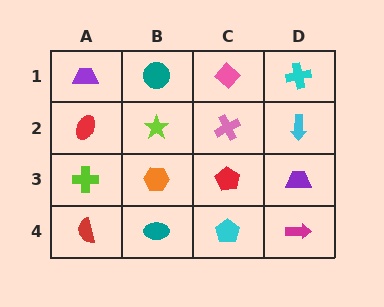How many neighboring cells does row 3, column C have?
4.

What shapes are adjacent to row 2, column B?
A teal circle (row 1, column B), an orange hexagon (row 3, column B), a red ellipse (row 2, column A), a pink cross (row 2, column C).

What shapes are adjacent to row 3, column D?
A cyan arrow (row 2, column D), a magenta arrow (row 4, column D), a red pentagon (row 3, column C).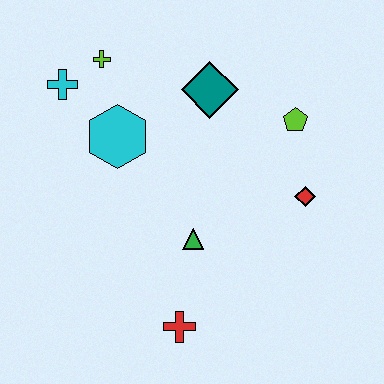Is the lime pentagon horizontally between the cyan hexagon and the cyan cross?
No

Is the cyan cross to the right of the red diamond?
No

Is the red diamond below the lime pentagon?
Yes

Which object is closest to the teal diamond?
The lime pentagon is closest to the teal diamond.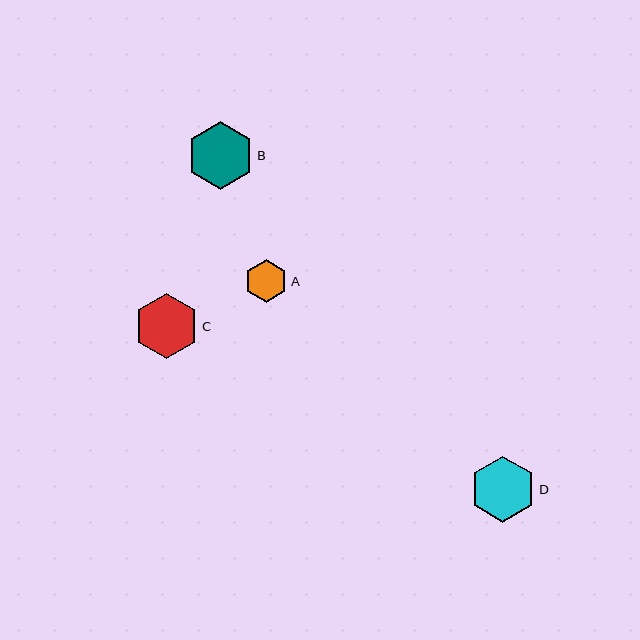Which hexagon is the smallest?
Hexagon A is the smallest with a size of approximately 43 pixels.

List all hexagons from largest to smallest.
From largest to smallest: B, D, C, A.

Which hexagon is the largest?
Hexagon B is the largest with a size of approximately 68 pixels.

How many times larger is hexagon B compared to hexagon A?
Hexagon B is approximately 1.6 times the size of hexagon A.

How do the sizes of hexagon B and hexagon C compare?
Hexagon B and hexagon C are approximately the same size.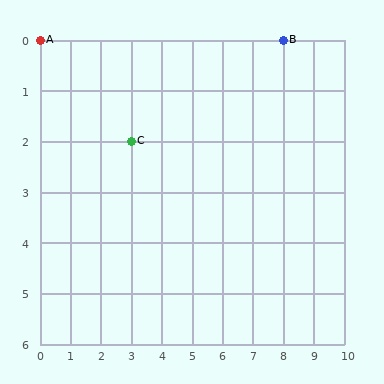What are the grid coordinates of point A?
Point A is at grid coordinates (0, 0).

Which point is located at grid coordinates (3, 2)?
Point C is at (3, 2).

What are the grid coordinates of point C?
Point C is at grid coordinates (3, 2).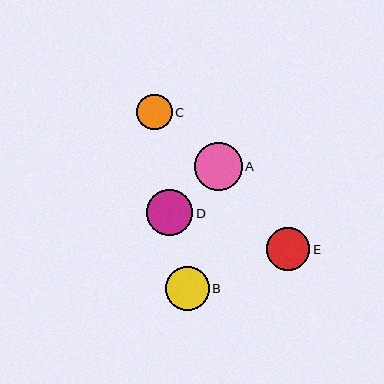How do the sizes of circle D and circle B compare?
Circle D and circle B are approximately the same size.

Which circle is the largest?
Circle A is the largest with a size of approximately 48 pixels.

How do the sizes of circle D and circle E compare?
Circle D and circle E are approximately the same size.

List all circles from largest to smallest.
From largest to smallest: A, D, B, E, C.